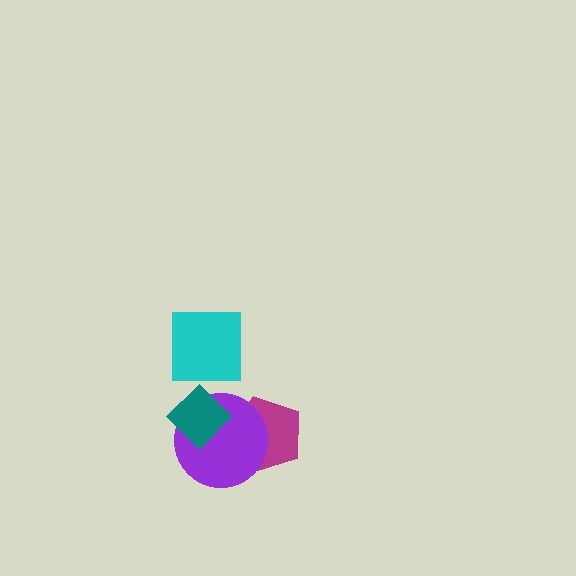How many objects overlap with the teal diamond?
1 object overlaps with the teal diamond.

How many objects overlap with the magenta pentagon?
1 object overlaps with the magenta pentagon.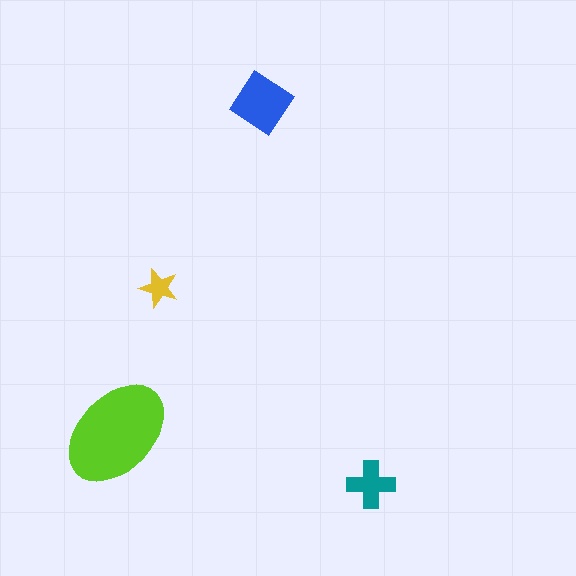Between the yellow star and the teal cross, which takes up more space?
The teal cross.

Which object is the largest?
The lime ellipse.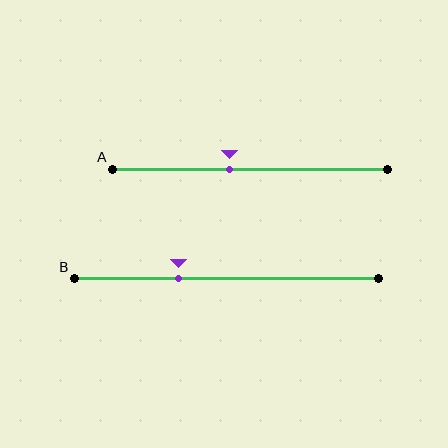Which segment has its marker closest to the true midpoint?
Segment A has its marker closest to the true midpoint.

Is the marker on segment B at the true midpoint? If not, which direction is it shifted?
No, the marker on segment B is shifted to the left by about 16% of the segment length.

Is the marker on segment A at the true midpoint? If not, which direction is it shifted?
No, the marker on segment A is shifted to the left by about 7% of the segment length.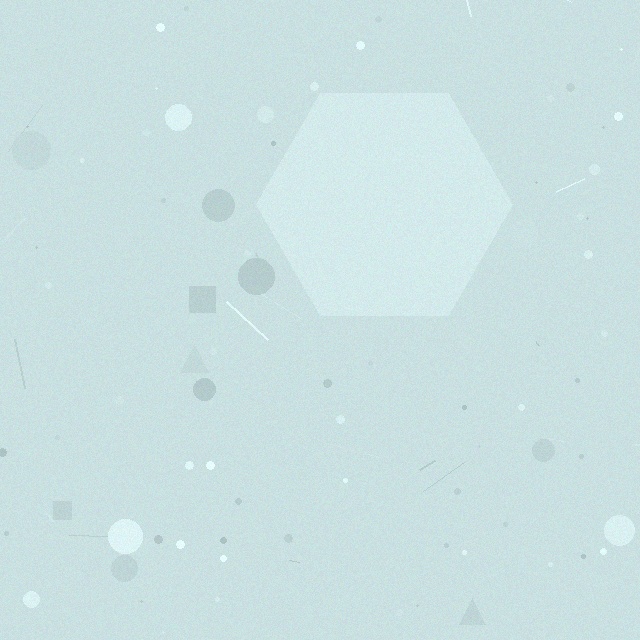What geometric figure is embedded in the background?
A hexagon is embedded in the background.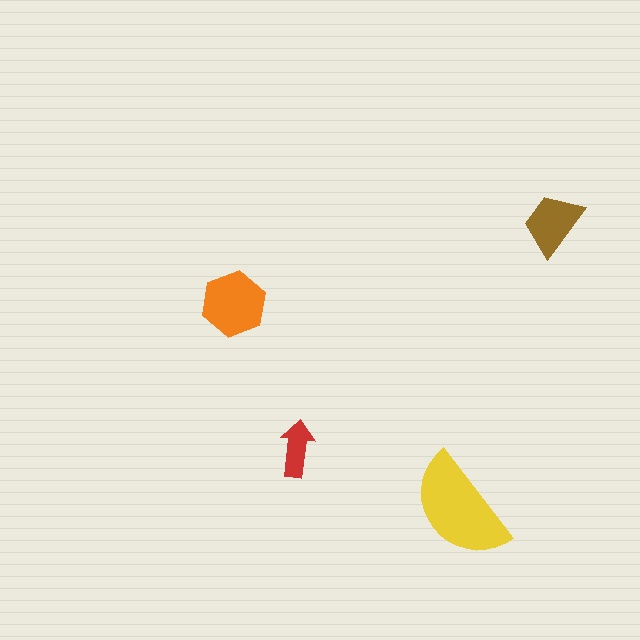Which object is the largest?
The yellow semicircle.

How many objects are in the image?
There are 4 objects in the image.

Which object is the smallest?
The red arrow.